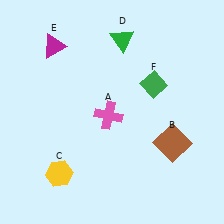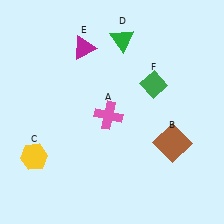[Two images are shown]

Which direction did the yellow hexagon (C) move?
The yellow hexagon (C) moved left.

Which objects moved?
The objects that moved are: the yellow hexagon (C), the magenta triangle (E).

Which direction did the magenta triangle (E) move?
The magenta triangle (E) moved right.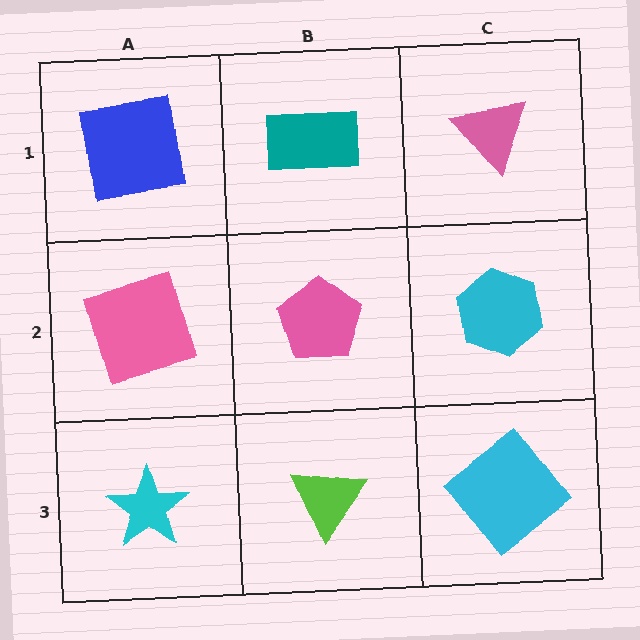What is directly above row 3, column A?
A pink square.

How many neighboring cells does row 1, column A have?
2.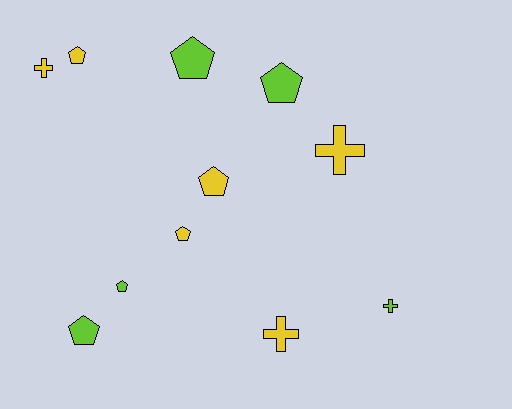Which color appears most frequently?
Yellow, with 6 objects.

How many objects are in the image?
There are 11 objects.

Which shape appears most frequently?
Pentagon, with 7 objects.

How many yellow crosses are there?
There are 3 yellow crosses.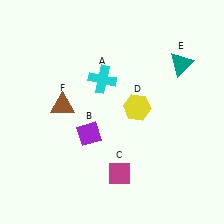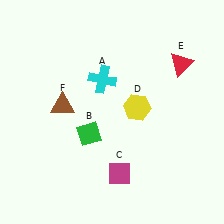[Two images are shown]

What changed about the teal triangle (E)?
In Image 1, E is teal. In Image 2, it changed to red.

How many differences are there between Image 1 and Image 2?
There are 2 differences between the two images.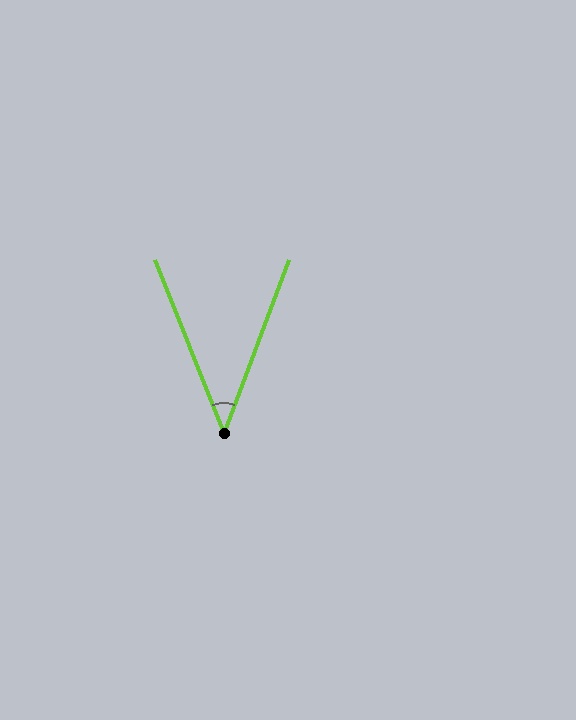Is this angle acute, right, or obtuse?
It is acute.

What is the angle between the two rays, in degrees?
Approximately 42 degrees.